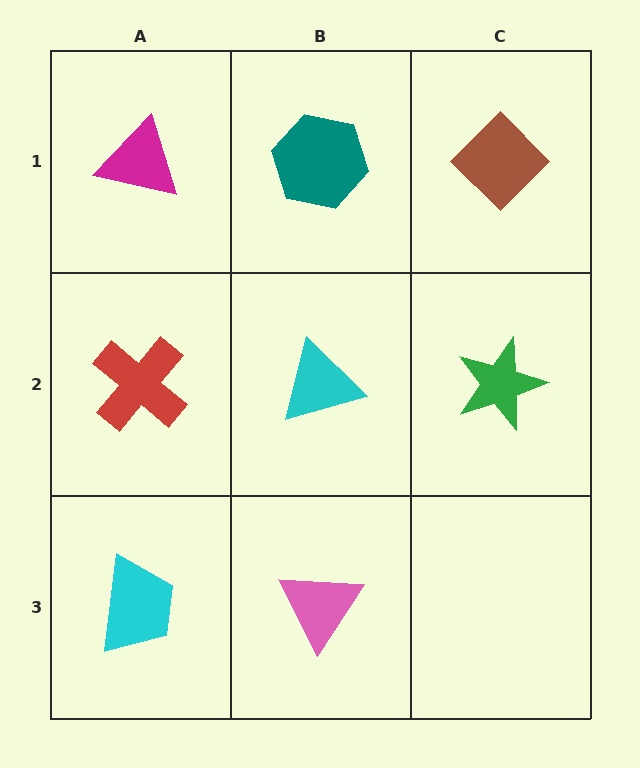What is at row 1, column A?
A magenta triangle.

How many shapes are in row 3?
2 shapes.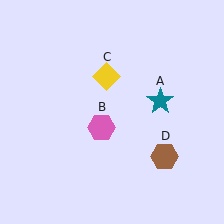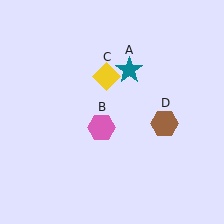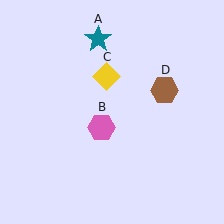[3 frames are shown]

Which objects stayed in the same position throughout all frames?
Pink hexagon (object B) and yellow diamond (object C) remained stationary.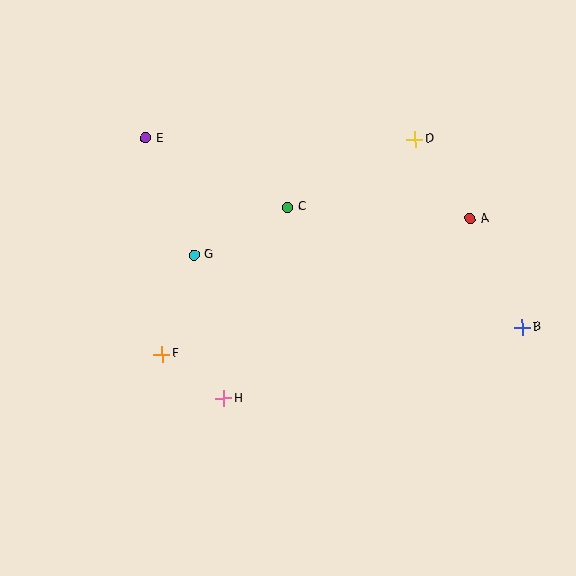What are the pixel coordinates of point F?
Point F is at (162, 354).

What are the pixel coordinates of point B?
Point B is at (523, 327).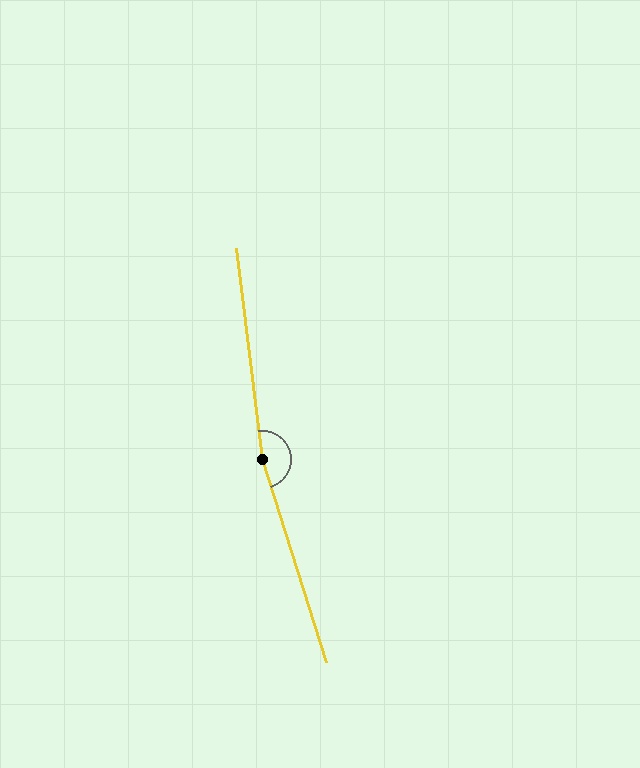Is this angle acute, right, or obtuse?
It is obtuse.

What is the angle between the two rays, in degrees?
Approximately 170 degrees.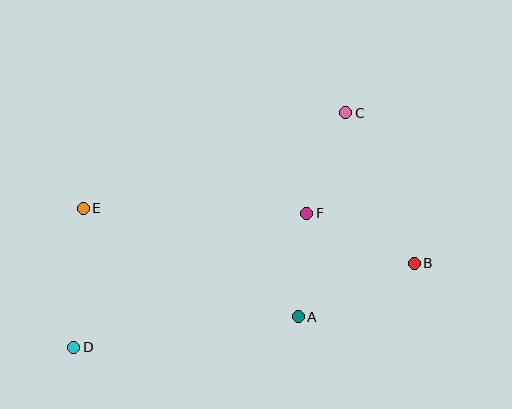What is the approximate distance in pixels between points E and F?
The distance between E and F is approximately 224 pixels.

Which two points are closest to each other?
Points A and F are closest to each other.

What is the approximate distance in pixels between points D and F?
The distance between D and F is approximately 268 pixels.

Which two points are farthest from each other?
Points C and D are farthest from each other.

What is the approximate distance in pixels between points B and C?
The distance between B and C is approximately 164 pixels.